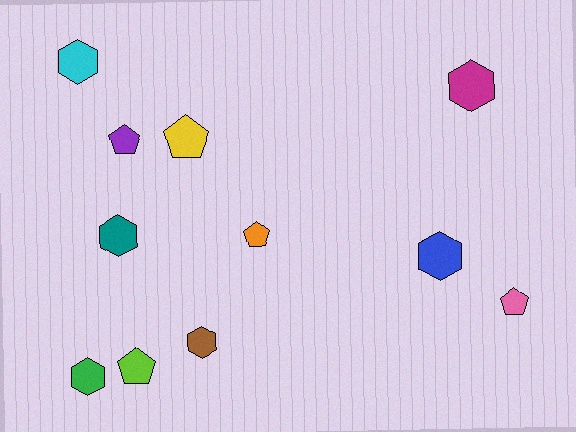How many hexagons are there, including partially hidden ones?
There are 6 hexagons.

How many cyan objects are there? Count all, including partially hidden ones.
There is 1 cyan object.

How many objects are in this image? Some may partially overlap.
There are 11 objects.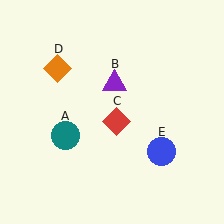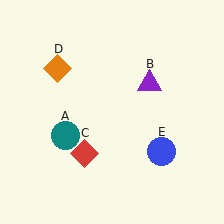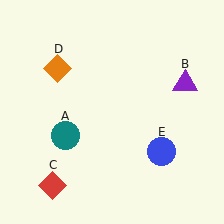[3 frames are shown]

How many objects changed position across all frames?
2 objects changed position: purple triangle (object B), red diamond (object C).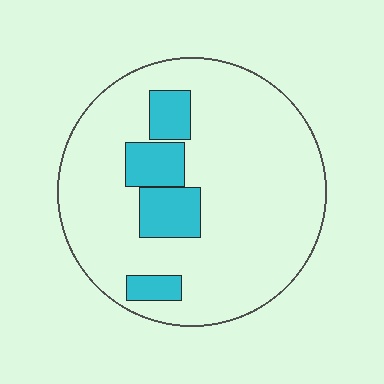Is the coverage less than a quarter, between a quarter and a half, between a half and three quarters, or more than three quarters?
Less than a quarter.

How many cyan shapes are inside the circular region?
4.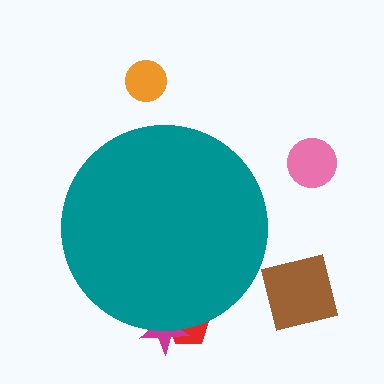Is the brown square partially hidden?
No, the brown square is fully visible.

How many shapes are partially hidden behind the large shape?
2 shapes are partially hidden.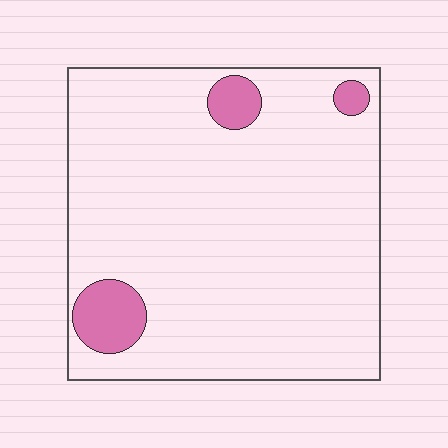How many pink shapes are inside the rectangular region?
3.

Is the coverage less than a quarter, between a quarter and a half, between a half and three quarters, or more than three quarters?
Less than a quarter.